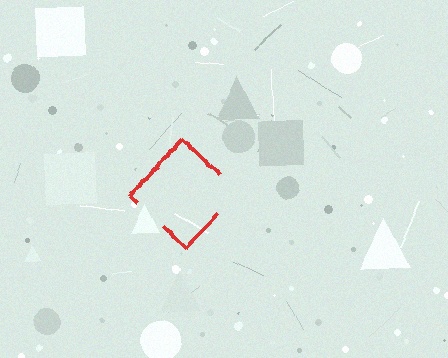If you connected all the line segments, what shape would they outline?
They would outline a diamond.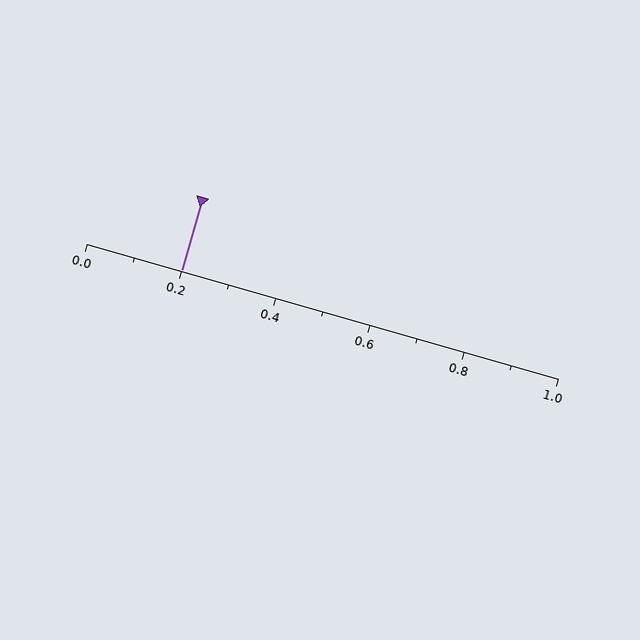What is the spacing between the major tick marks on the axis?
The major ticks are spaced 0.2 apart.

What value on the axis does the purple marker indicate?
The marker indicates approximately 0.2.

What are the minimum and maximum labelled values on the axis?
The axis runs from 0.0 to 1.0.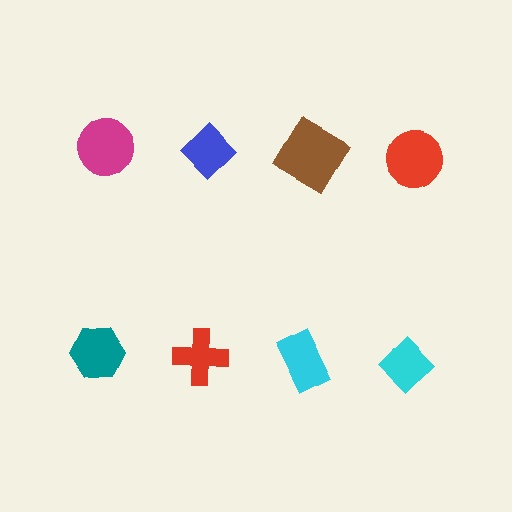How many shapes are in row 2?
4 shapes.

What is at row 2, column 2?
A red cross.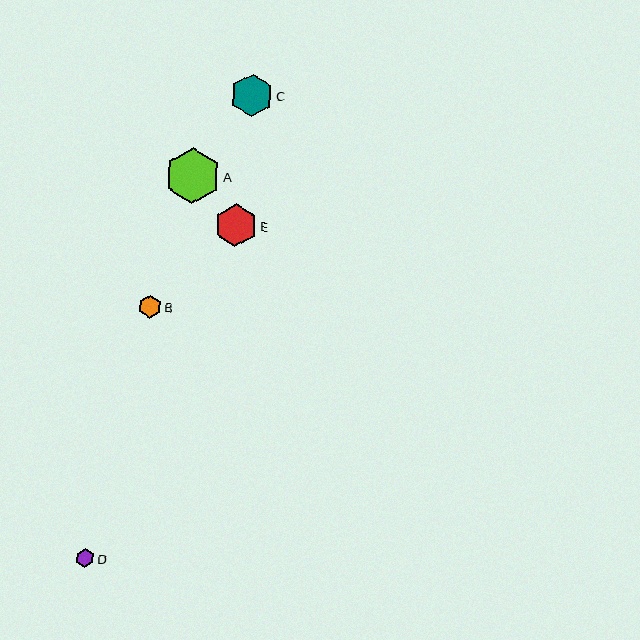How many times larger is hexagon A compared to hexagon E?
Hexagon A is approximately 1.3 times the size of hexagon E.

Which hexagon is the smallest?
Hexagon D is the smallest with a size of approximately 19 pixels.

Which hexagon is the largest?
Hexagon A is the largest with a size of approximately 55 pixels.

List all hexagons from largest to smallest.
From largest to smallest: A, E, C, B, D.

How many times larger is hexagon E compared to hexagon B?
Hexagon E is approximately 1.9 times the size of hexagon B.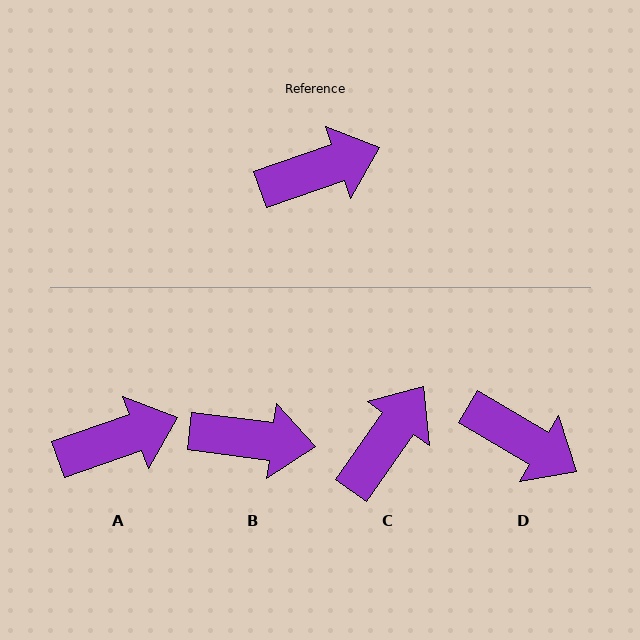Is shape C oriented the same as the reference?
No, it is off by about 36 degrees.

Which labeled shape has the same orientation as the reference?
A.